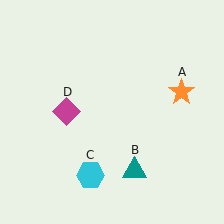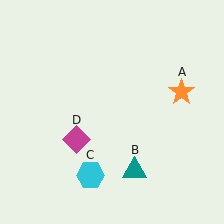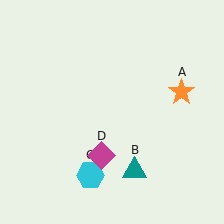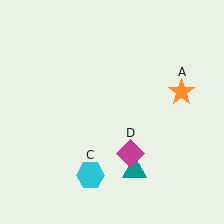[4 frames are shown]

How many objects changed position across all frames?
1 object changed position: magenta diamond (object D).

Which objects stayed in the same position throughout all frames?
Orange star (object A) and teal triangle (object B) and cyan hexagon (object C) remained stationary.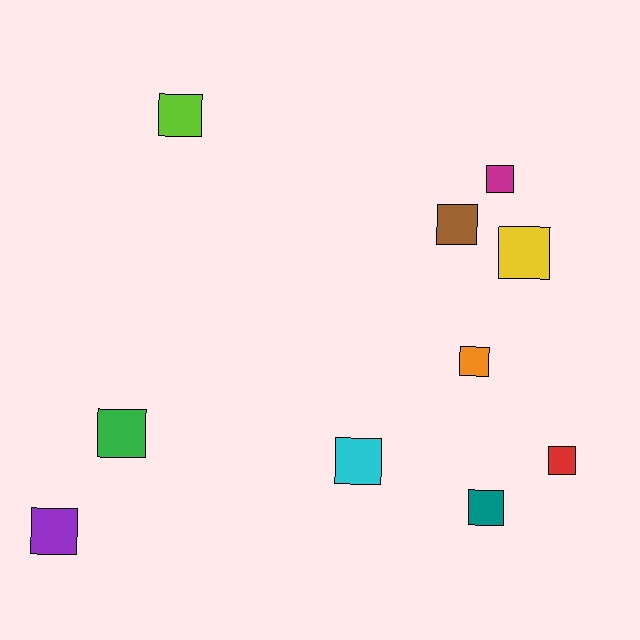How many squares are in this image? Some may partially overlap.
There are 10 squares.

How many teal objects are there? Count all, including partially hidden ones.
There is 1 teal object.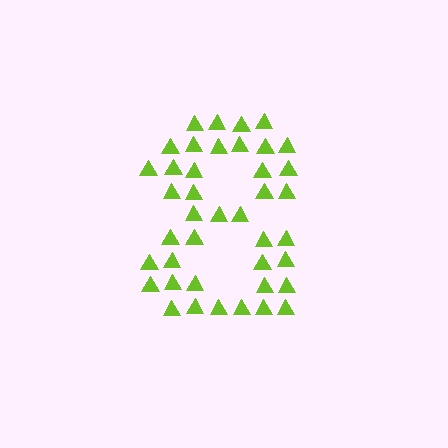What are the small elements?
The small elements are triangles.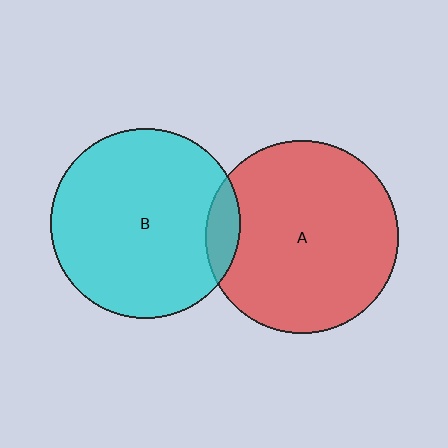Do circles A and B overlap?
Yes.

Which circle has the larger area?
Circle A (red).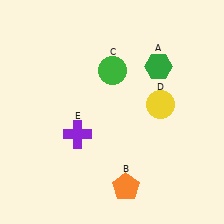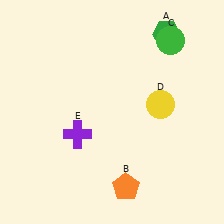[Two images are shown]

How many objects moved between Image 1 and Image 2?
2 objects moved between the two images.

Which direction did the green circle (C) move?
The green circle (C) moved right.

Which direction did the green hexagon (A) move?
The green hexagon (A) moved up.